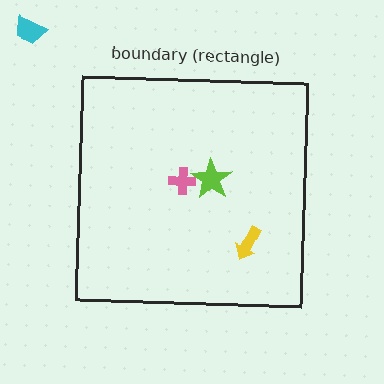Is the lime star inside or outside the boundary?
Inside.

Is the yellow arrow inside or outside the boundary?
Inside.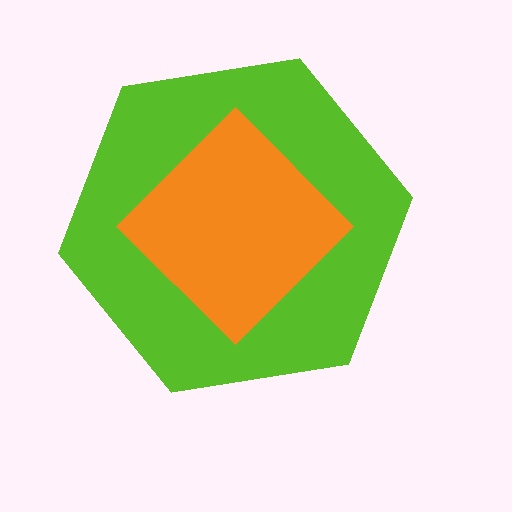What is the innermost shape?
The orange diamond.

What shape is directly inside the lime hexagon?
The orange diamond.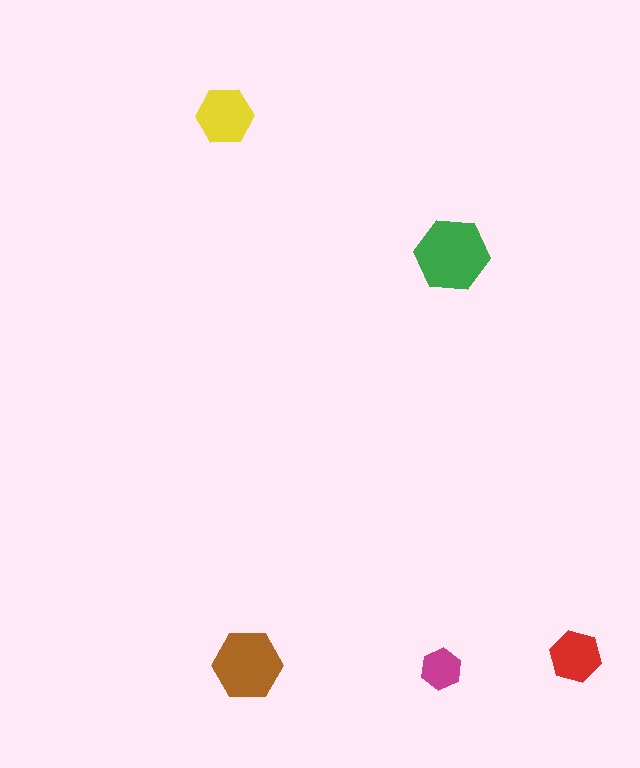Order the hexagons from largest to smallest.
the green one, the brown one, the yellow one, the red one, the magenta one.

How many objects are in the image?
There are 5 objects in the image.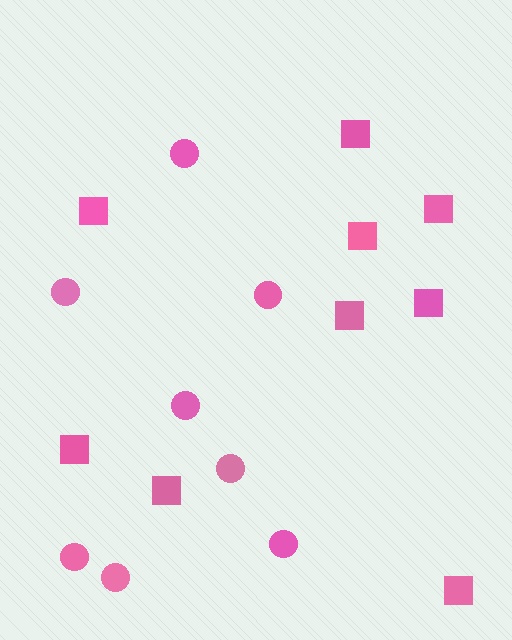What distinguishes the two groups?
There are 2 groups: one group of squares (9) and one group of circles (8).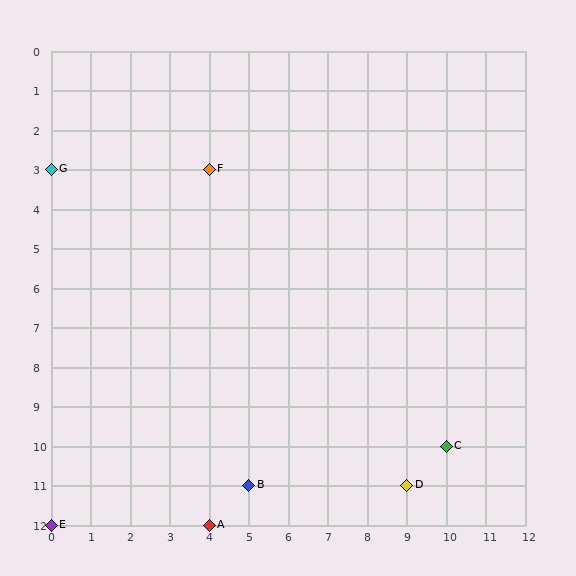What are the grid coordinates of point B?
Point B is at grid coordinates (5, 11).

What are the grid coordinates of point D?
Point D is at grid coordinates (9, 11).